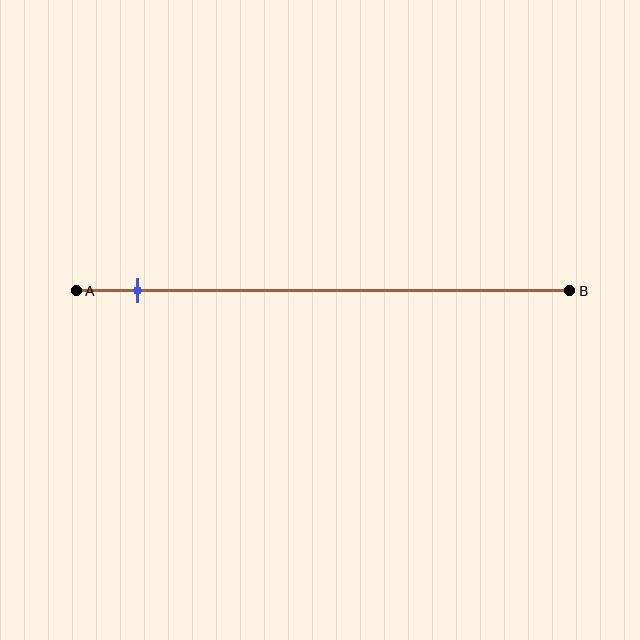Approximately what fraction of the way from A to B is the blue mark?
The blue mark is approximately 10% of the way from A to B.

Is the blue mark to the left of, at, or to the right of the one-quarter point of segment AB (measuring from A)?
The blue mark is to the left of the one-quarter point of segment AB.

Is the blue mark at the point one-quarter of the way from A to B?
No, the mark is at about 10% from A, not at the 25% one-quarter point.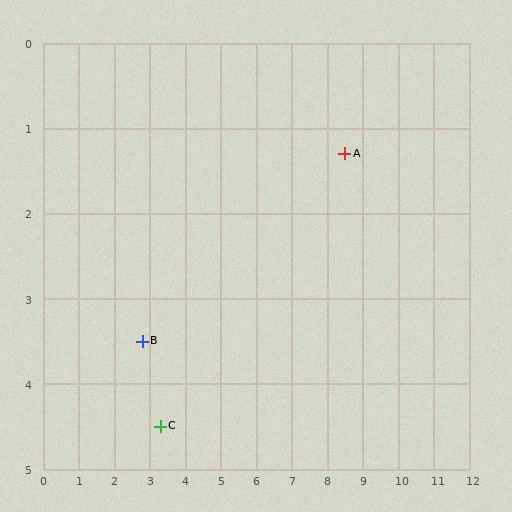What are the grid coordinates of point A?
Point A is at approximately (8.5, 1.3).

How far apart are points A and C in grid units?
Points A and C are about 6.1 grid units apart.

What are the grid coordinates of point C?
Point C is at approximately (3.3, 4.5).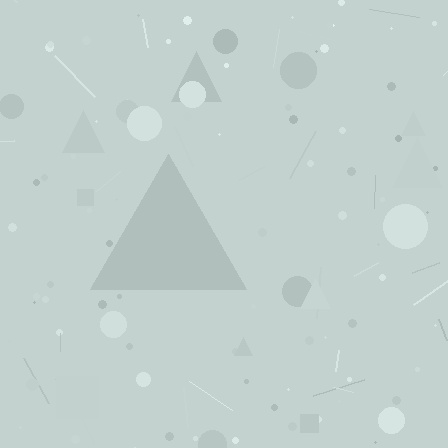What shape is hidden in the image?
A triangle is hidden in the image.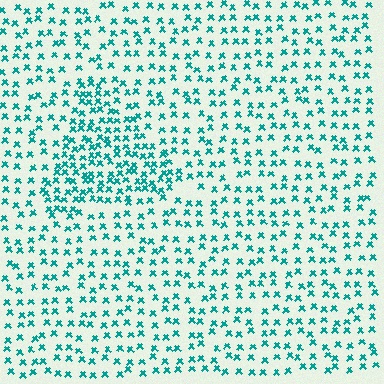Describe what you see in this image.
The image contains small teal elements arranged at two different densities. A triangle-shaped region is visible where the elements are more densely packed than the surrounding area.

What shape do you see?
I see a triangle.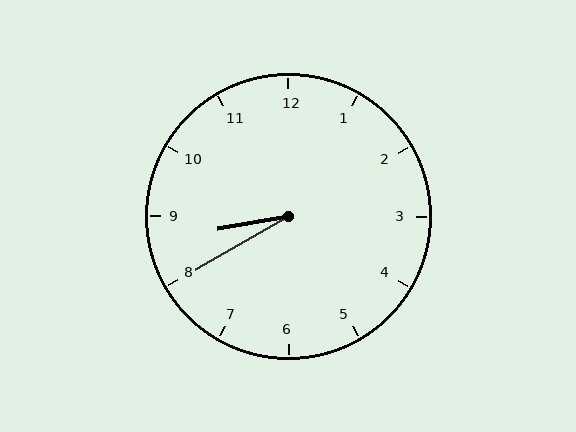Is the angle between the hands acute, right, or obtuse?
It is acute.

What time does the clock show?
8:40.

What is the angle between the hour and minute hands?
Approximately 20 degrees.